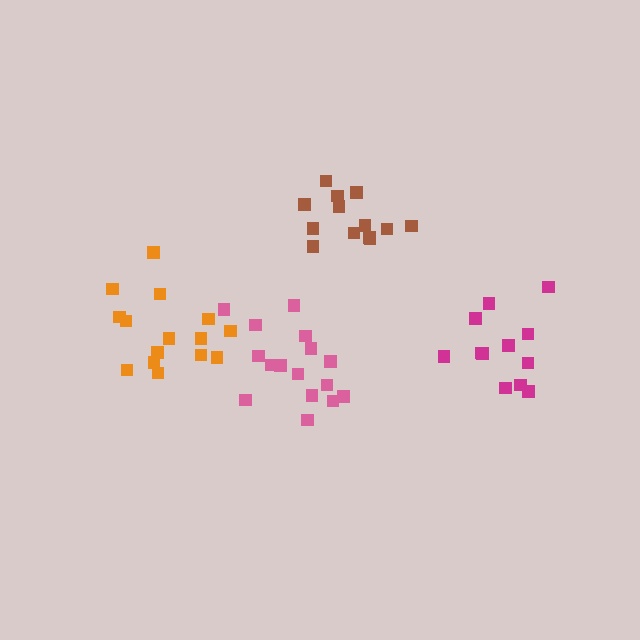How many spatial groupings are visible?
There are 4 spatial groupings.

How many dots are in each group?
Group 1: 15 dots, Group 2: 16 dots, Group 3: 12 dots, Group 4: 13 dots (56 total).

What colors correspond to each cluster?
The clusters are colored: orange, pink, magenta, brown.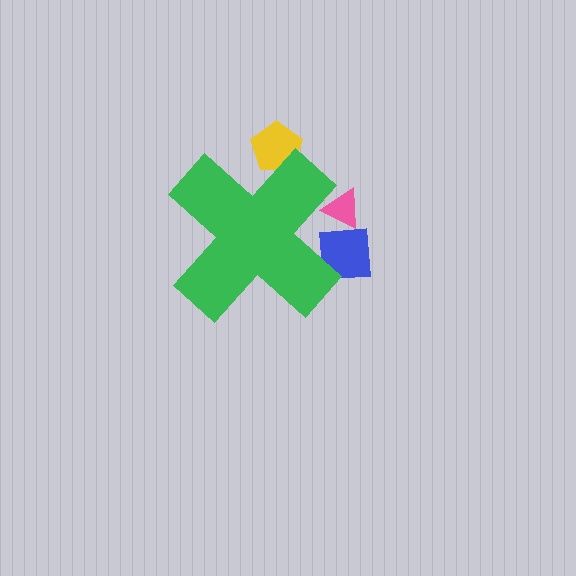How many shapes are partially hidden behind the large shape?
3 shapes are partially hidden.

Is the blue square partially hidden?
Yes, the blue square is partially hidden behind the green cross.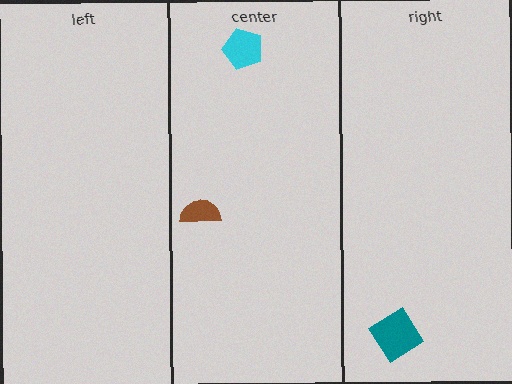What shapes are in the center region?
The cyan pentagon, the brown semicircle.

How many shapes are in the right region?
1.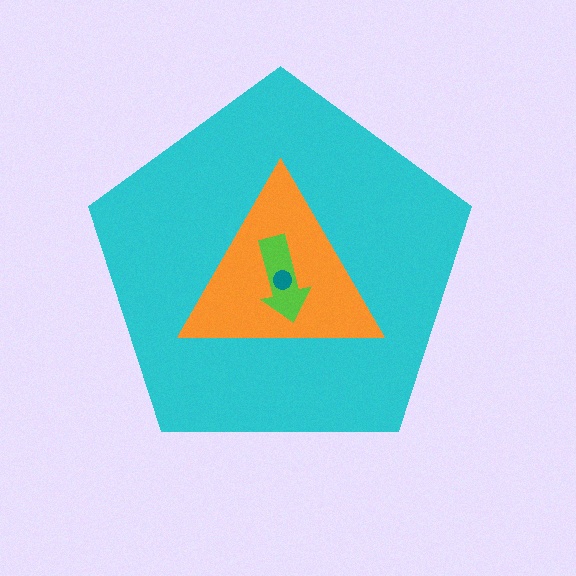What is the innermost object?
The teal circle.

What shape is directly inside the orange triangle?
The lime arrow.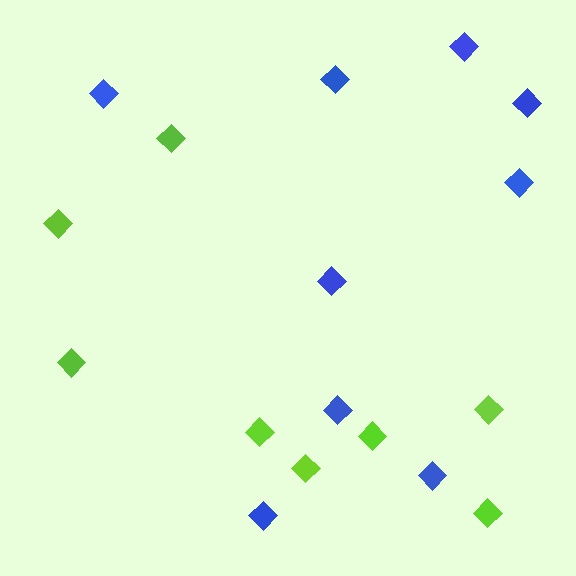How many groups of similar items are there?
There are 2 groups: one group of lime diamonds (8) and one group of blue diamonds (9).